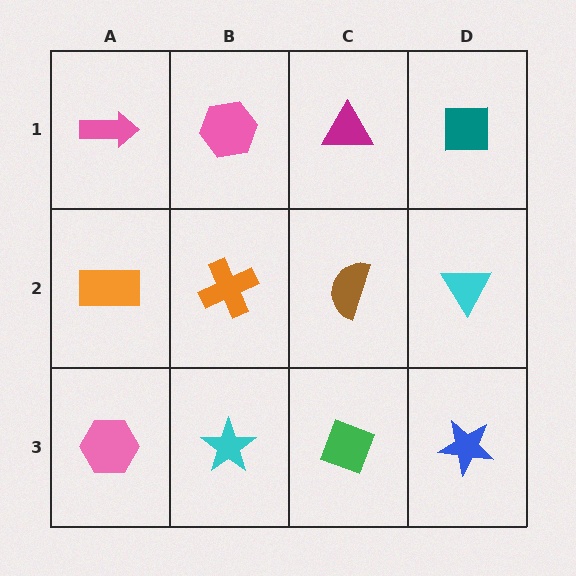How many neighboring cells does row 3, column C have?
3.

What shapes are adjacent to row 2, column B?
A pink hexagon (row 1, column B), a cyan star (row 3, column B), an orange rectangle (row 2, column A), a brown semicircle (row 2, column C).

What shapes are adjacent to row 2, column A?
A pink arrow (row 1, column A), a pink hexagon (row 3, column A), an orange cross (row 2, column B).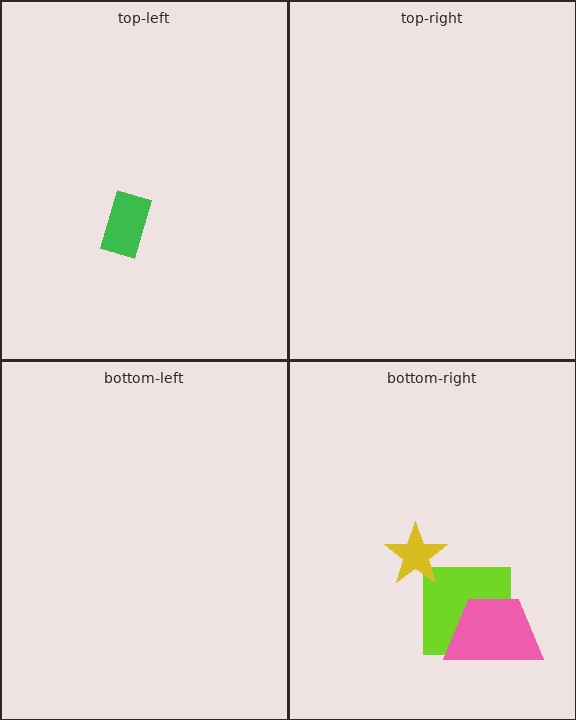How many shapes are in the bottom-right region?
3.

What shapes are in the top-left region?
The green rectangle.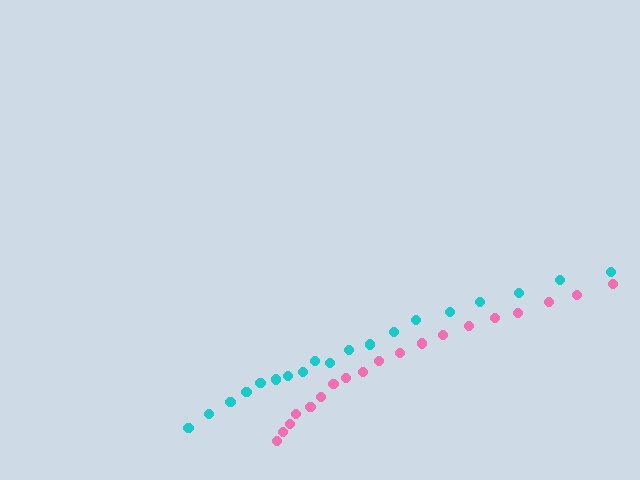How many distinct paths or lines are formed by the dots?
There are 2 distinct paths.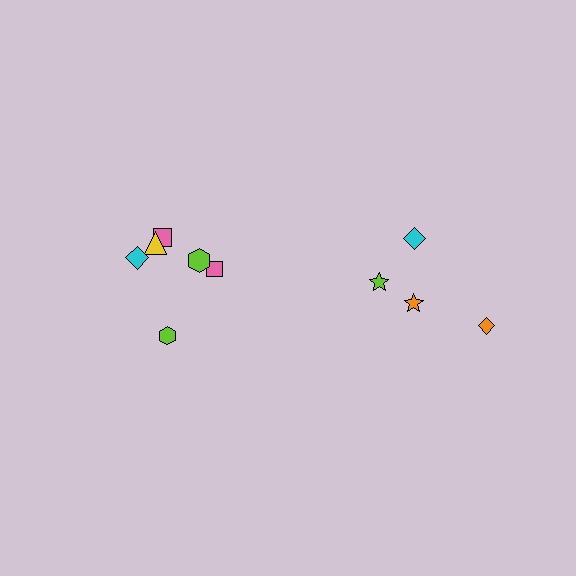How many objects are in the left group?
There are 6 objects.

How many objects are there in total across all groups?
There are 10 objects.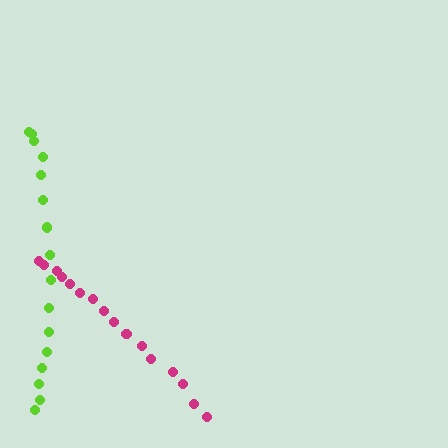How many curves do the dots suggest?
There are 2 distinct paths.